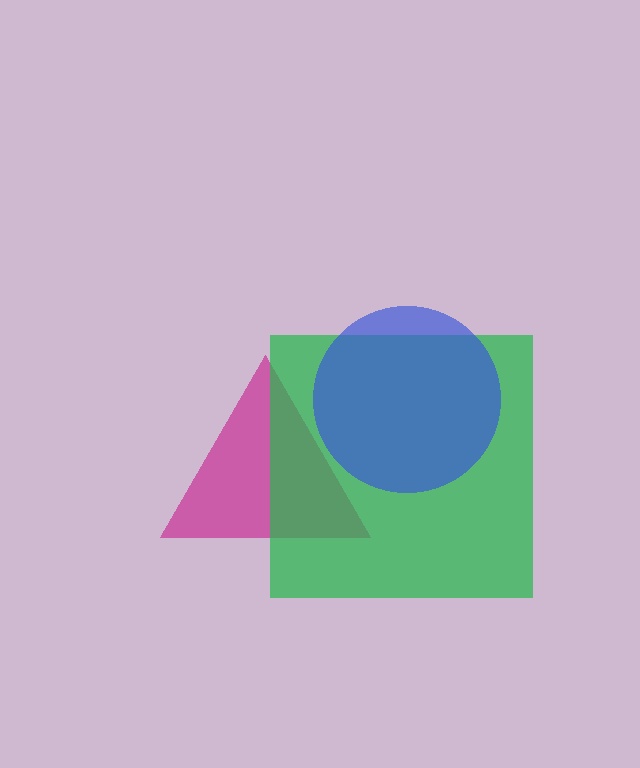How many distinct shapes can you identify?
There are 3 distinct shapes: a magenta triangle, a green square, a blue circle.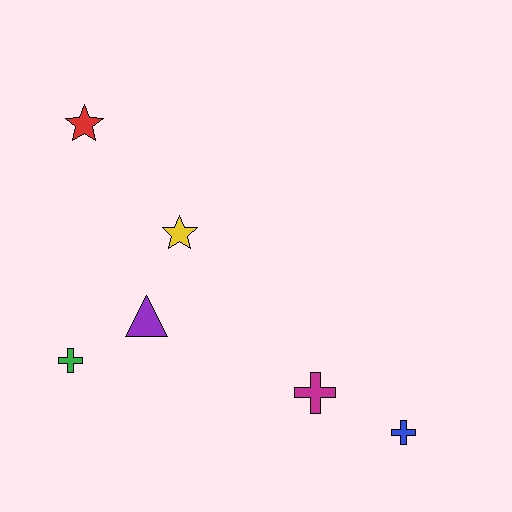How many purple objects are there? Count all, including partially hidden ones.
There is 1 purple object.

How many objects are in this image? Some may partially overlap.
There are 6 objects.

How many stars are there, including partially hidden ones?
There are 2 stars.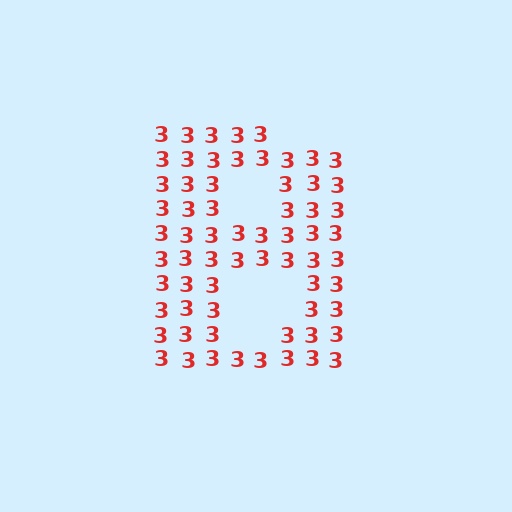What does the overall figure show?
The overall figure shows the letter B.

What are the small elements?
The small elements are digit 3's.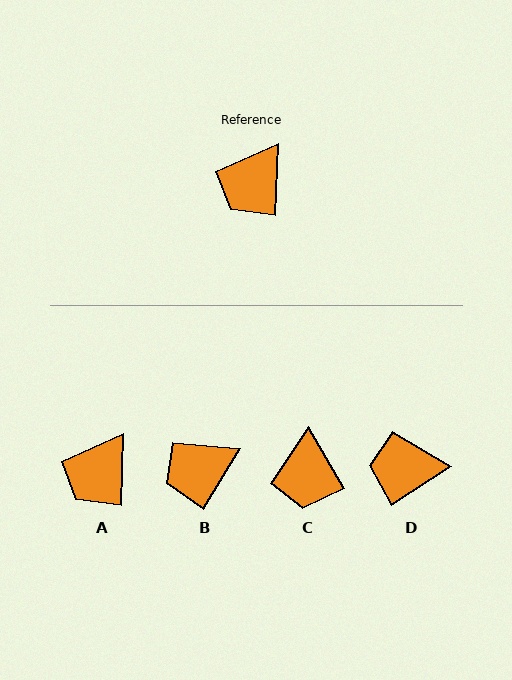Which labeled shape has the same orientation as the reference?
A.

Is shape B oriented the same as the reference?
No, it is off by about 29 degrees.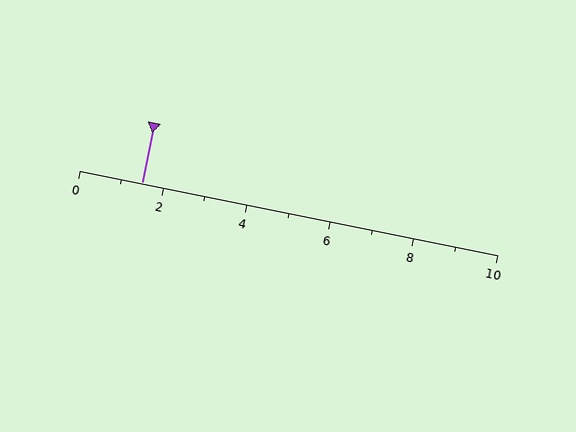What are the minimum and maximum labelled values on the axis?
The axis runs from 0 to 10.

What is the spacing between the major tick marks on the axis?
The major ticks are spaced 2 apart.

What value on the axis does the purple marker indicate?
The marker indicates approximately 1.5.